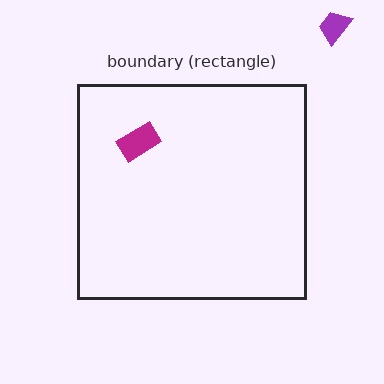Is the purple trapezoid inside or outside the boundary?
Outside.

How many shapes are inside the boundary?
1 inside, 1 outside.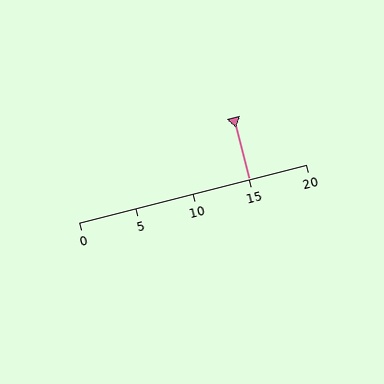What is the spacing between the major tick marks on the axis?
The major ticks are spaced 5 apart.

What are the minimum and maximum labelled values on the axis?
The axis runs from 0 to 20.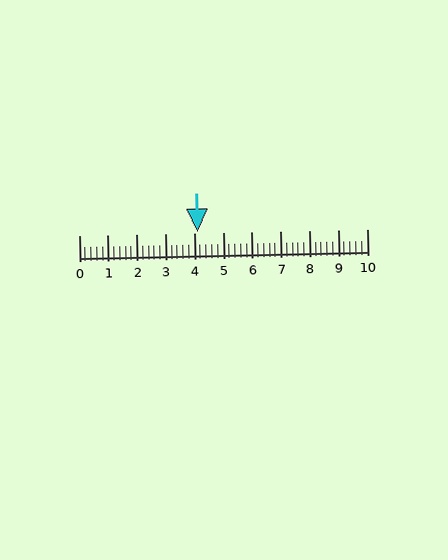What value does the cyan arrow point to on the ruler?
The cyan arrow points to approximately 4.1.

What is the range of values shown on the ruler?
The ruler shows values from 0 to 10.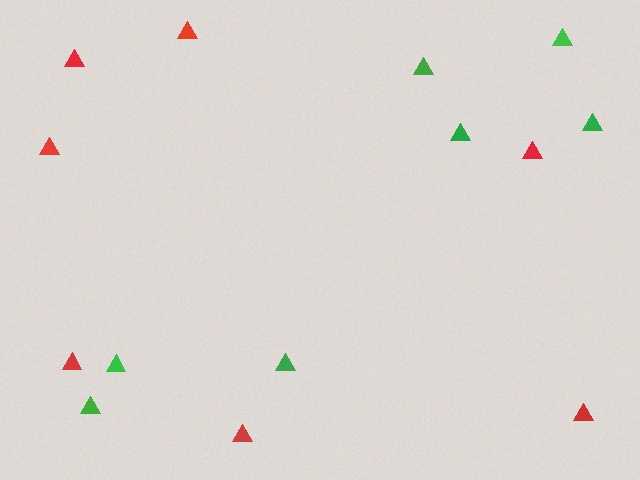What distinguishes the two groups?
There are 2 groups: one group of red triangles (7) and one group of green triangles (7).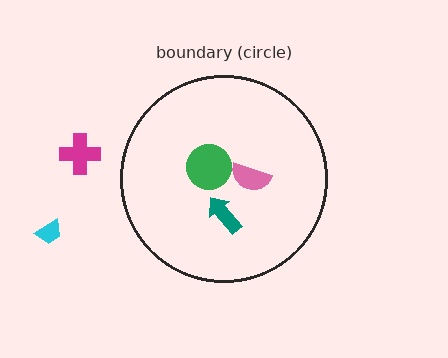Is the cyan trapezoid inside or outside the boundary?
Outside.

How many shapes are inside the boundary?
3 inside, 2 outside.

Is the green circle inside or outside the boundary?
Inside.